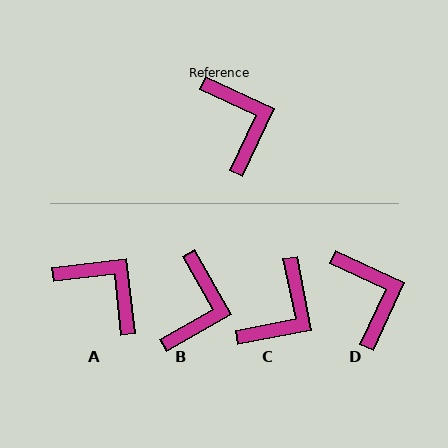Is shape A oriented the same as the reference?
No, it is off by about 31 degrees.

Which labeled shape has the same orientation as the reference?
D.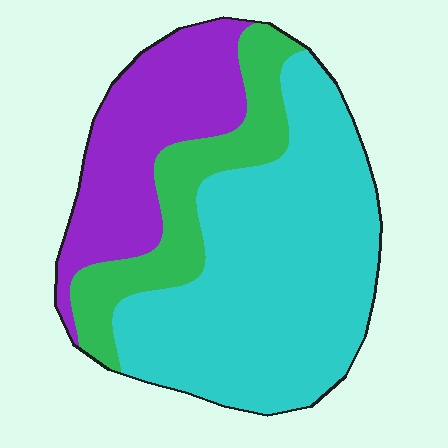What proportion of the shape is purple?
Purple covers 25% of the shape.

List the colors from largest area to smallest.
From largest to smallest: cyan, purple, green.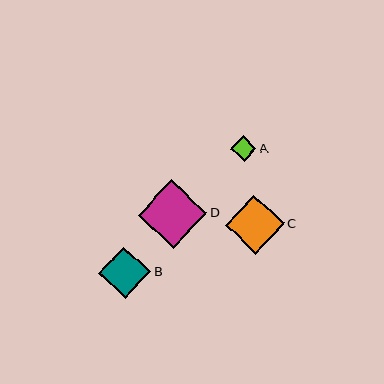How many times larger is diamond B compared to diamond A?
Diamond B is approximately 2.0 times the size of diamond A.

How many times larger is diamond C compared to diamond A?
Diamond C is approximately 2.3 times the size of diamond A.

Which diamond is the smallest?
Diamond A is the smallest with a size of approximately 26 pixels.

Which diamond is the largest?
Diamond D is the largest with a size of approximately 68 pixels.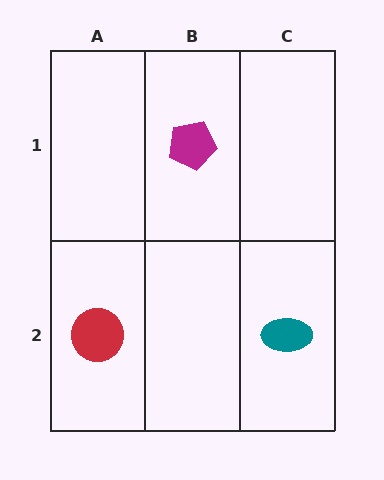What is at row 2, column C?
A teal ellipse.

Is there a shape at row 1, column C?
No, that cell is empty.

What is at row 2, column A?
A red circle.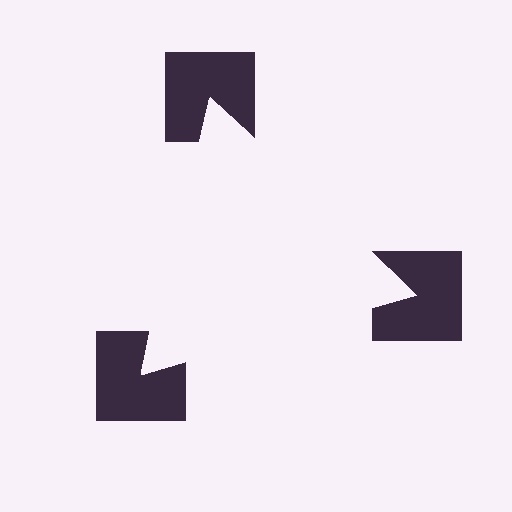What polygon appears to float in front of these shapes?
An illusory triangle — its edges are inferred from the aligned wedge cuts in the notched squares, not physically drawn.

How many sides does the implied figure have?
3 sides.